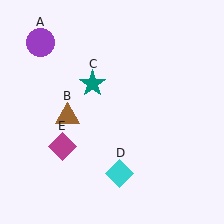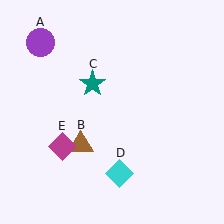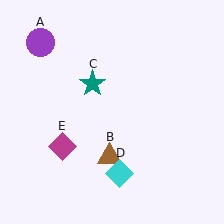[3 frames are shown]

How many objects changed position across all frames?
1 object changed position: brown triangle (object B).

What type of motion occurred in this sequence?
The brown triangle (object B) rotated counterclockwise around the center of the scene.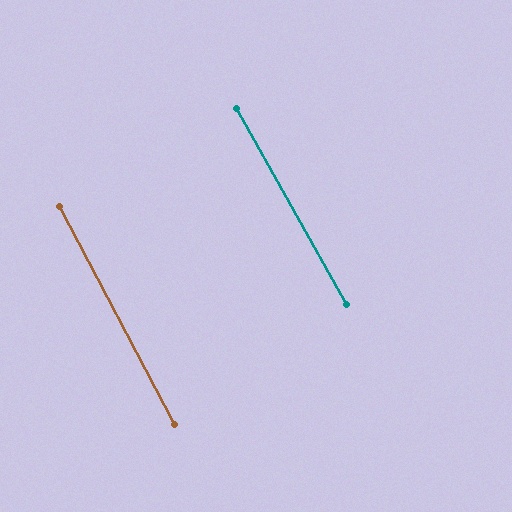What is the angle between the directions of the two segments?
Approximately 1 degree.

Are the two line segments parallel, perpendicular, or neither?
Parallel — their directions differ by only 1.3°.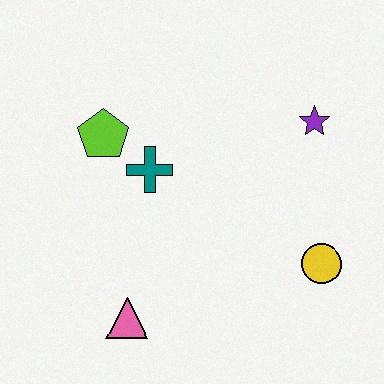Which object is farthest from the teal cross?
The yellow circle is farthest from the teal cross.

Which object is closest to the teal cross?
The lime pentagon is closest to the teal cross.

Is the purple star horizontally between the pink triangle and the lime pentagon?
No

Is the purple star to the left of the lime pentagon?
No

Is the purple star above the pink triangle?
Yes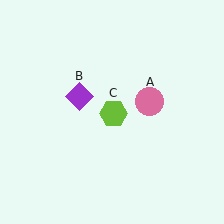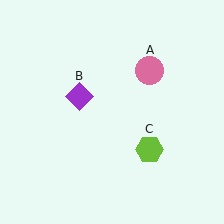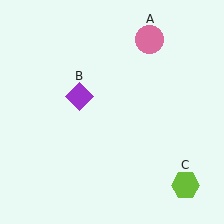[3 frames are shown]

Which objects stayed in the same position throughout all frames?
Purple diamond (object B) remained stationary.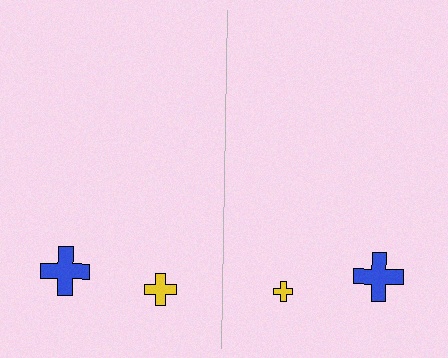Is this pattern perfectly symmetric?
No, the pattern is not perfectly symmetric. The yellow cross on the right side has a different size than its mirror counterpart.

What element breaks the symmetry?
The yellow cross on the right side has a different size than its mirror counterpart.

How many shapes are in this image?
There are 4 shapes in this image.